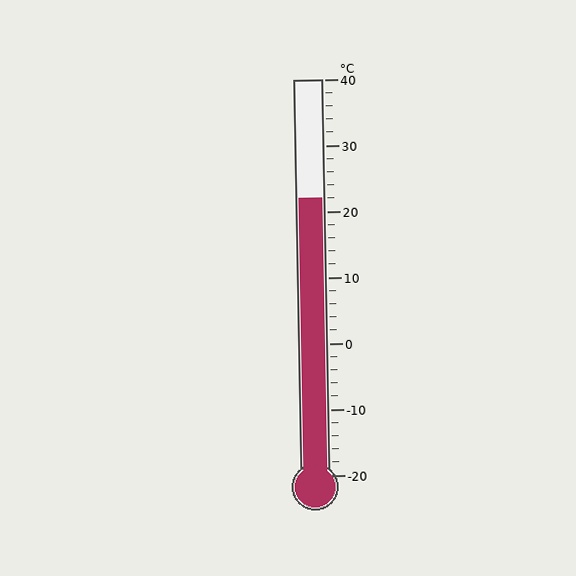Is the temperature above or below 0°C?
The temperature is above 0°C.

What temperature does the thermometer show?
The thermometer shows approximately 22°C.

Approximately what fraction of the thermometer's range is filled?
The thermometer is filled to approximately 70% of its range.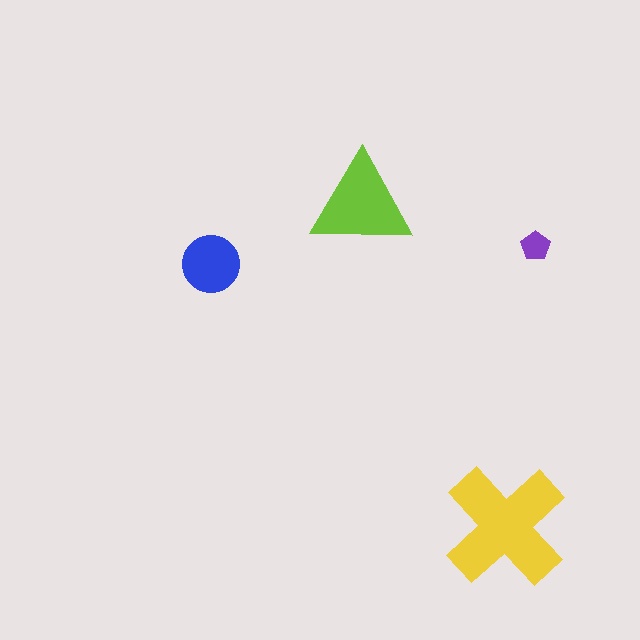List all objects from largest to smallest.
The yellow cross, the lime triangle, the blue circle, the purple pentagon.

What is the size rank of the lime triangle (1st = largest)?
2nd.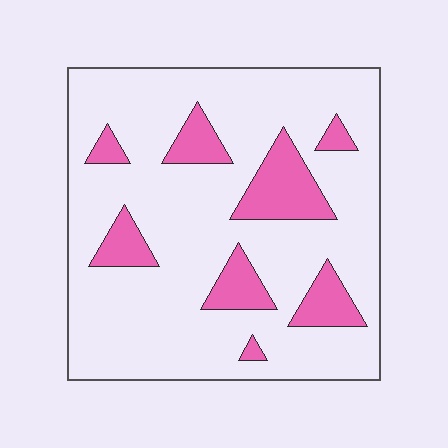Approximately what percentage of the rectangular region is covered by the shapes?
Approximately 20%.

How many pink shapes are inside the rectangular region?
8.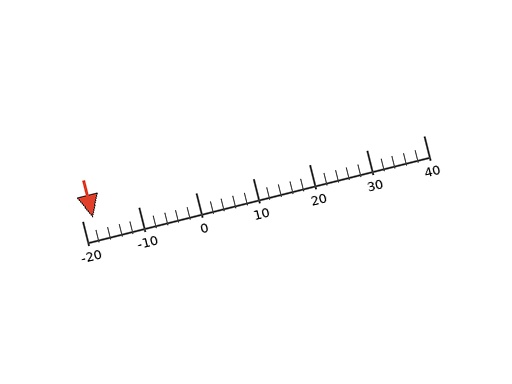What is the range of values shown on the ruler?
The ruler shows values from -20 to 40.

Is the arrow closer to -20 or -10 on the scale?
The arrow is closer to -20.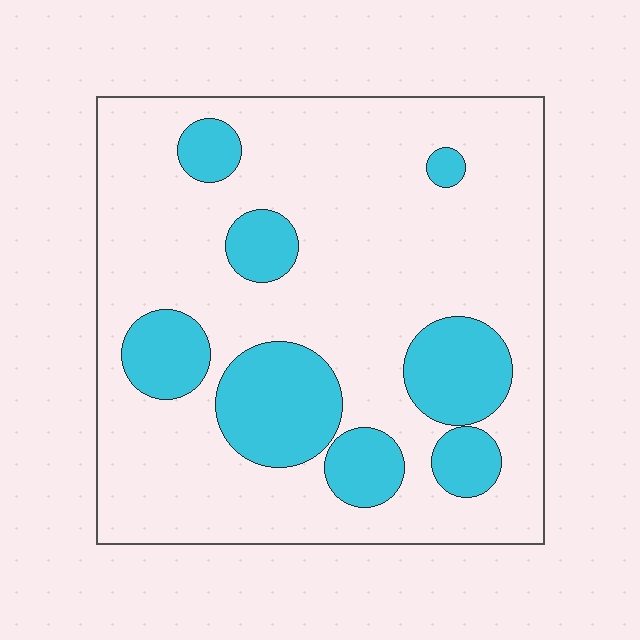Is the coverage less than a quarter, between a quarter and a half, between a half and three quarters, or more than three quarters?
Less than a quarter.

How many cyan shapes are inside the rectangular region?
8.